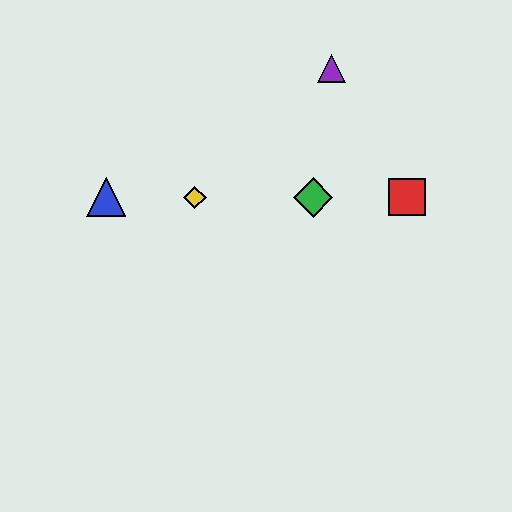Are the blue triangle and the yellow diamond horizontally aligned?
Yes, both are at y≈197.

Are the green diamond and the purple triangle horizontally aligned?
No, the green diamond is at y≈197 and the purple triangle is at y≈69.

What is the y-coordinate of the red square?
The red square is at y≈197.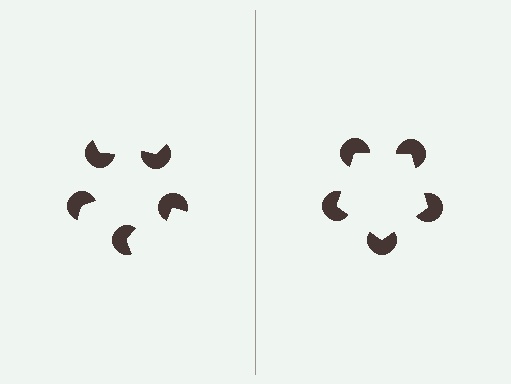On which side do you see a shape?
An illusory pentagon appears on the right side. On the left side the wedge cuts are rotated, so no coherent shape forms.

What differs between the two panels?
The pac-man discs are positioned identically on both sides; only the wedge orientations differ. On the right they align to a pentagon; on the left they are misaligned.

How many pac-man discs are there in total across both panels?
10 — 5 on each side.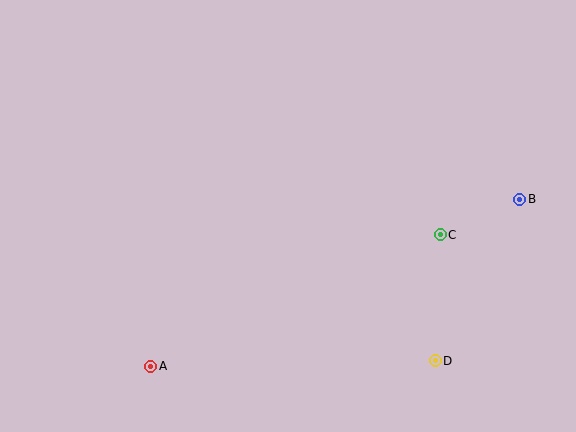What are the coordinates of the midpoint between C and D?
The midpoint between C and D is at (438, 298).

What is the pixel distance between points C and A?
The distance between C and A is 318 pixels.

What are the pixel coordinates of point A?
Point A is at (151, 366).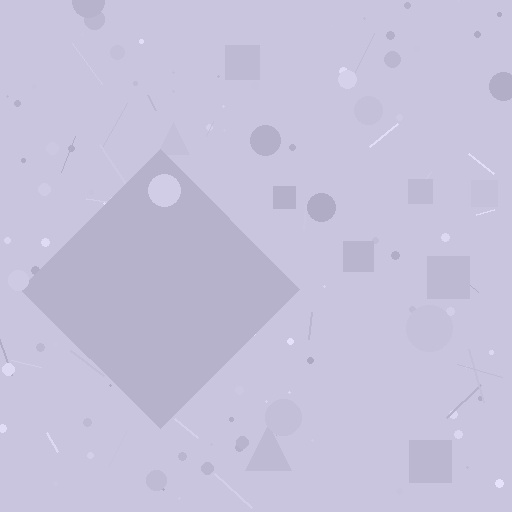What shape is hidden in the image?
A diamond is hidden in the image.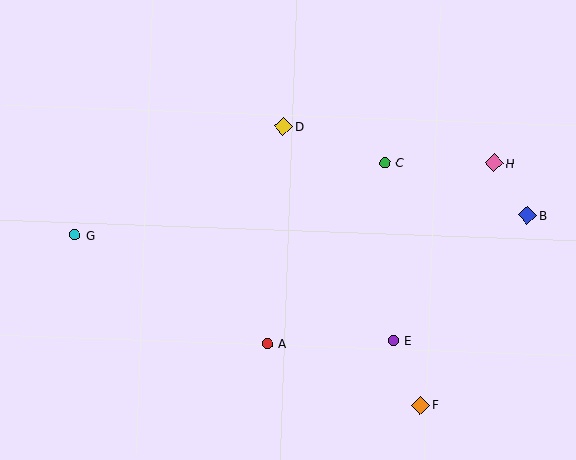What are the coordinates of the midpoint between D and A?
The midpoint between D and A is at (275, 235).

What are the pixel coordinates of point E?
Point E is at (393, 341).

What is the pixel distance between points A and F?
The distance between A and F is 165 pixels.